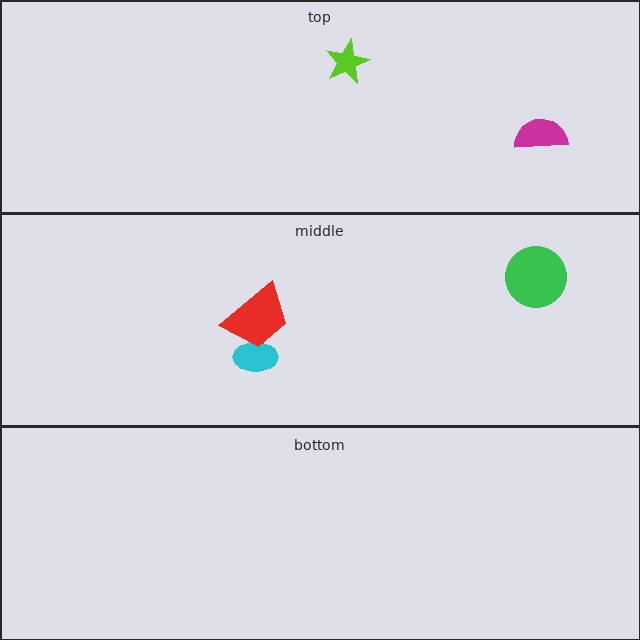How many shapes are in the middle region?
3.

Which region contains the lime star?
The top region.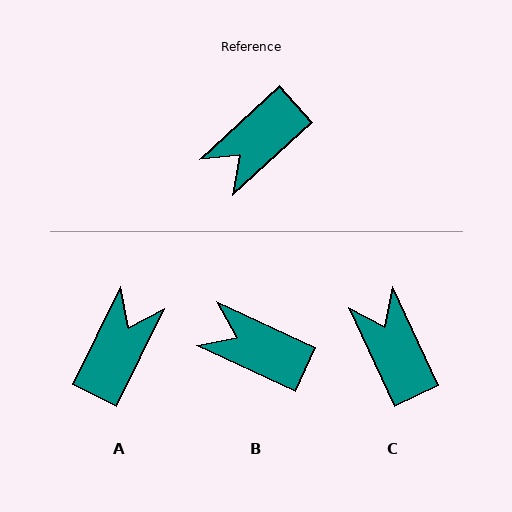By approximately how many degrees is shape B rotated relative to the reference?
Approximately 67 degrees clockwise.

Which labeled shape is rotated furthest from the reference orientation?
A, about 158 degrees away.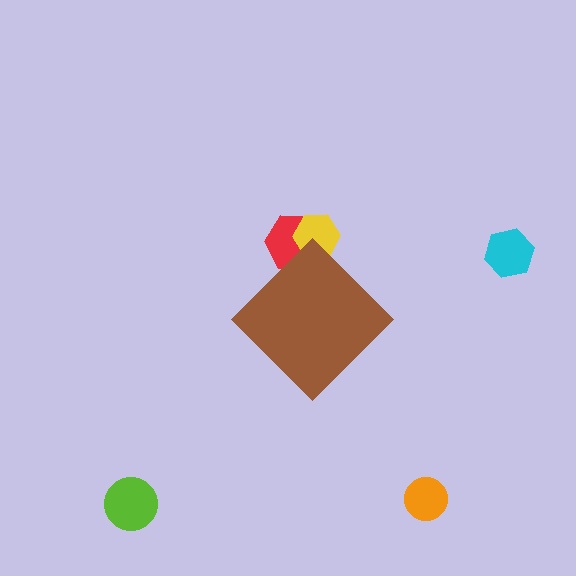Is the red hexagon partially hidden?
Yes, the red hexagon is partially hidden behind the brown diamond.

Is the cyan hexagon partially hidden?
No, the cyan hexagon is fully visible.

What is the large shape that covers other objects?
A brown diamond.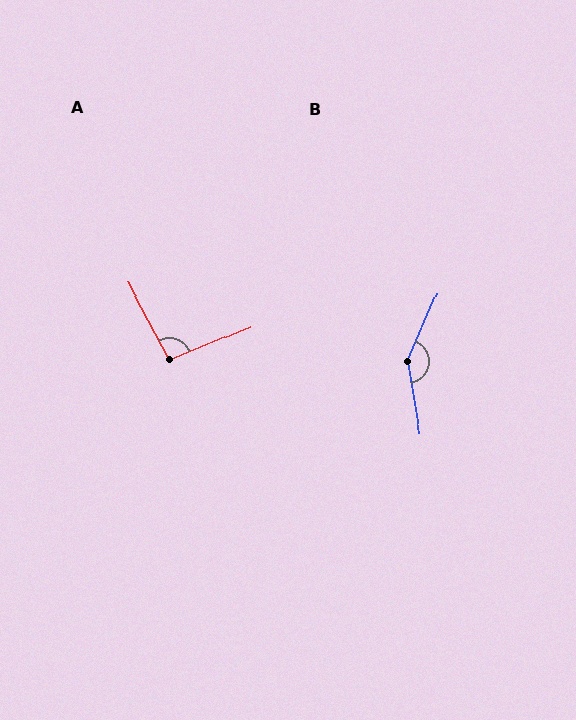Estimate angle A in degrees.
Approximately 95 degrees.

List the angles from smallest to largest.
A (95°), B (147°).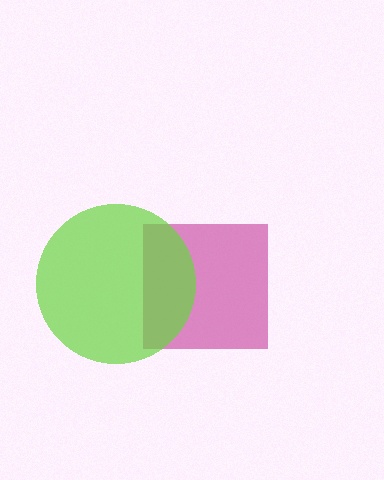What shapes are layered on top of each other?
The layered shapes are: a magenta square, a lime circle.